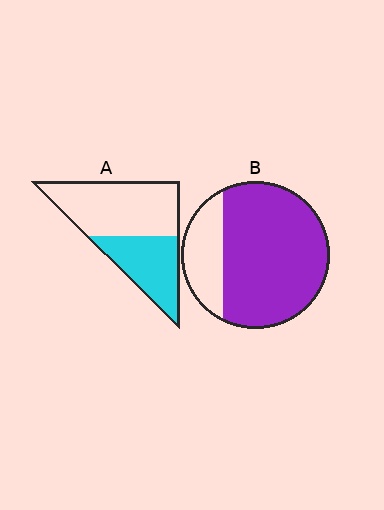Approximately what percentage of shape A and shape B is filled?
A is approximately 40% and B is approximately 75%.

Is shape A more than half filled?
No.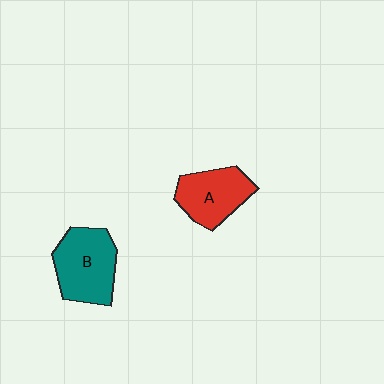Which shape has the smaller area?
Shape A (red).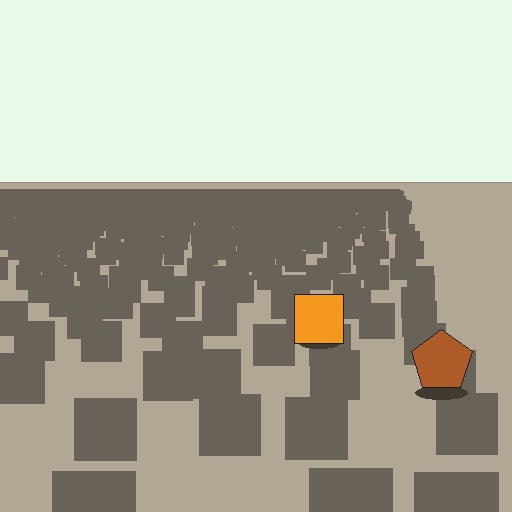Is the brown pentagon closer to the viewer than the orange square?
Yes. The brown pentagon is closer — you can tell from the texture gradient: the ground texture is coarser near it.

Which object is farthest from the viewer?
The orange square is farthest from the viewer. It appears smaller and the ground texture around it is denser.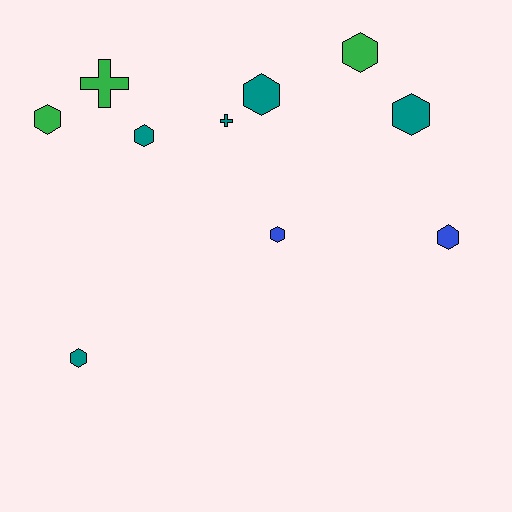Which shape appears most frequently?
Hexagon, with 8 objects.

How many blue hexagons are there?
There are 2 blue hexagons.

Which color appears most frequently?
Teal, with 5 objects.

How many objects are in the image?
There are 10 objects.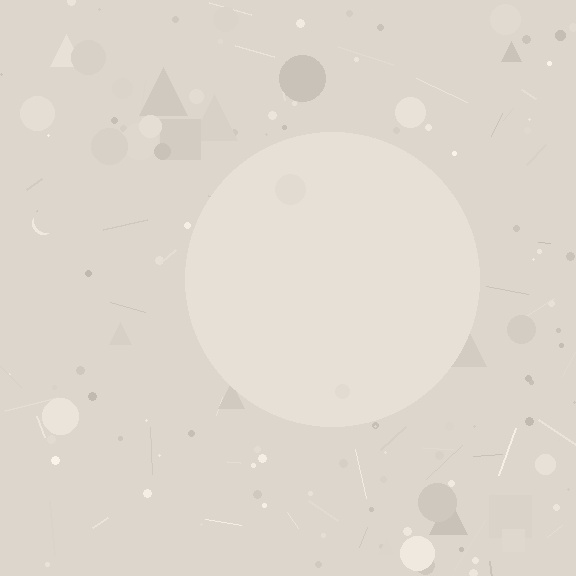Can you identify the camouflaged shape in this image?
The camouflaged shape is a circle.